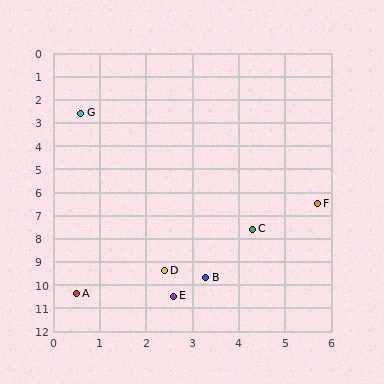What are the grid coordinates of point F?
Point F is at approximately (5.7, 6.5).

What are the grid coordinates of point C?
Point C is at approximately (4.3, 7.6).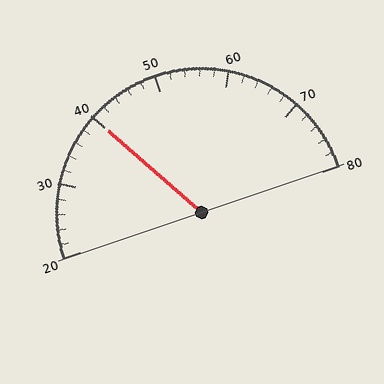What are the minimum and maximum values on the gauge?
The gauge ranges from 20 to 80.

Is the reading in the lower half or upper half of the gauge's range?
The reading is in the lower half of the range (20 to 80).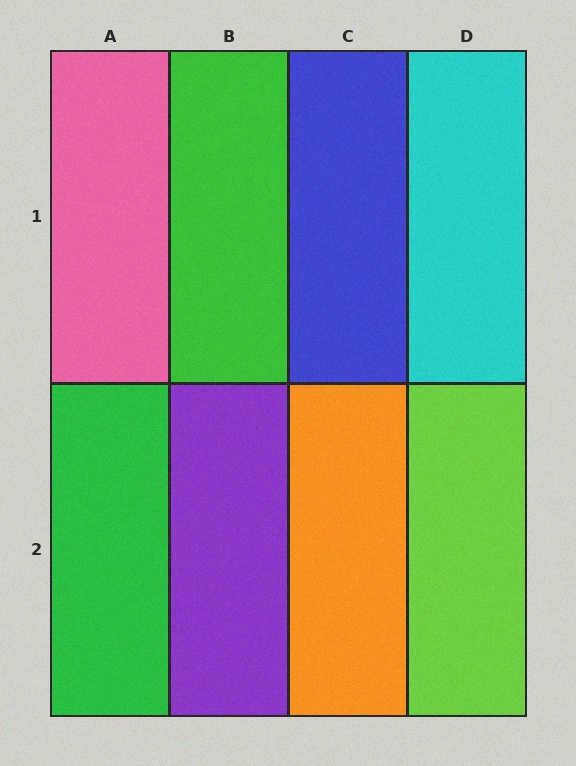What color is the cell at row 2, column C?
Orange.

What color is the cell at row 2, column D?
Lime.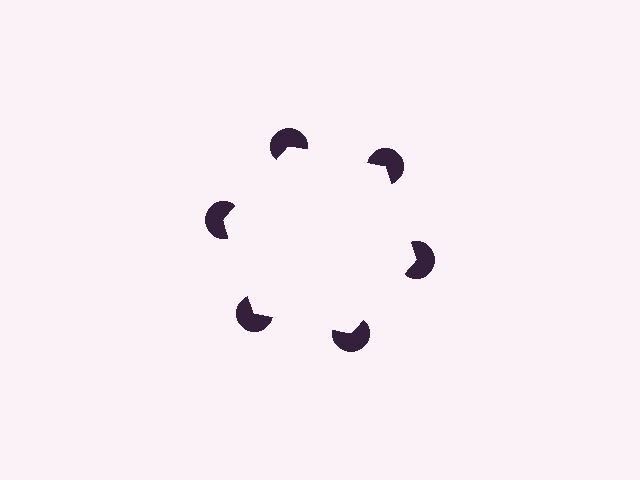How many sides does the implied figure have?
6 sides.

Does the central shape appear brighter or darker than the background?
It typically appears slightly brighter than the background, even though no actual brightness change is drawn.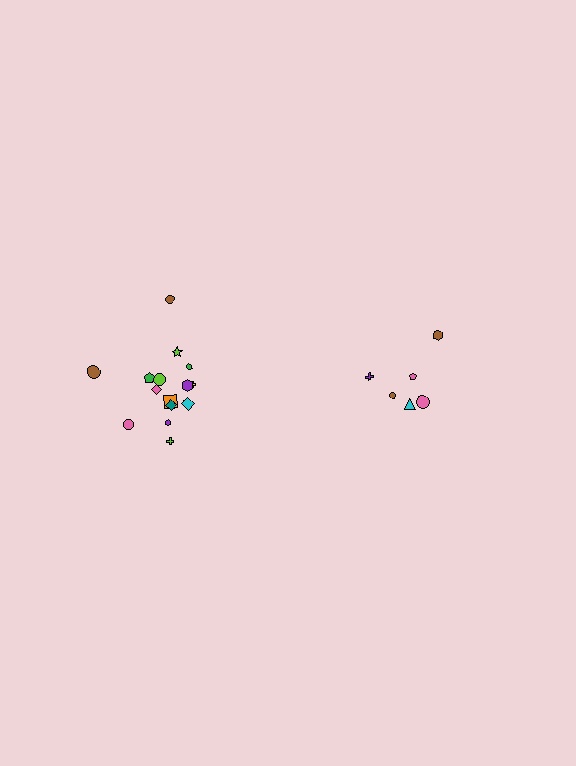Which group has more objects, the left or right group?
The left group.